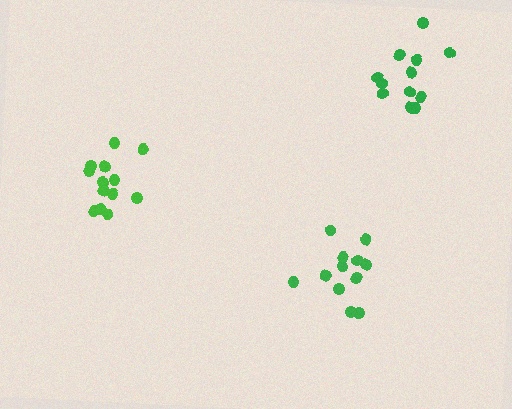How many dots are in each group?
Group 1: 13 dots, Group 2: 12 dots, Group 3: 12 dots (37 total).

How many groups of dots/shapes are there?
There are 3 groups.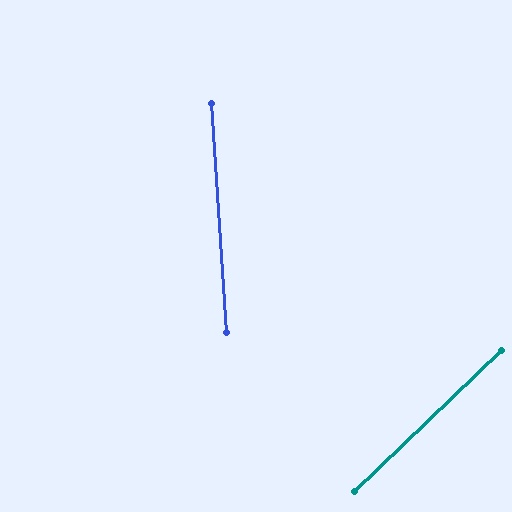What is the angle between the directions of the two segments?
Approximately 50 degrees.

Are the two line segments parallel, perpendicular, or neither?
Neither parallel nor perpendicular — they differ by about 50°.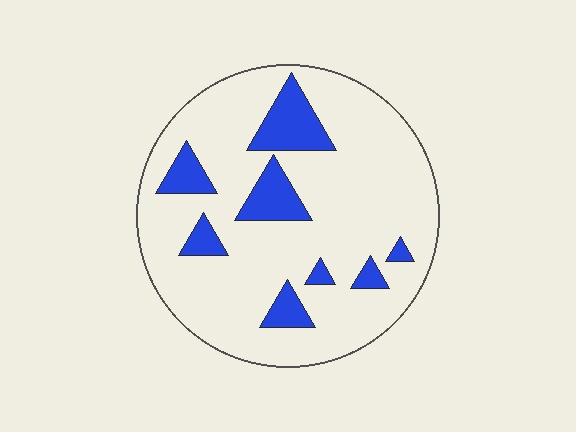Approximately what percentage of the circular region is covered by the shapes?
Approximately 15%.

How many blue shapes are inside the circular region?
8.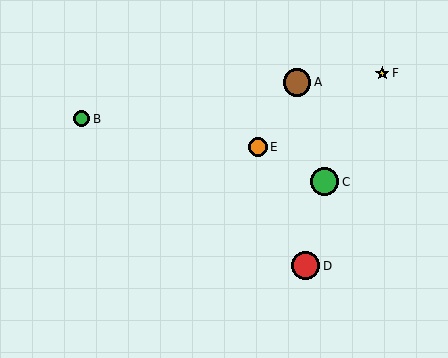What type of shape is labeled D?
Shape D is a red circle.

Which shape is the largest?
The green circle (labeled C) is the largest.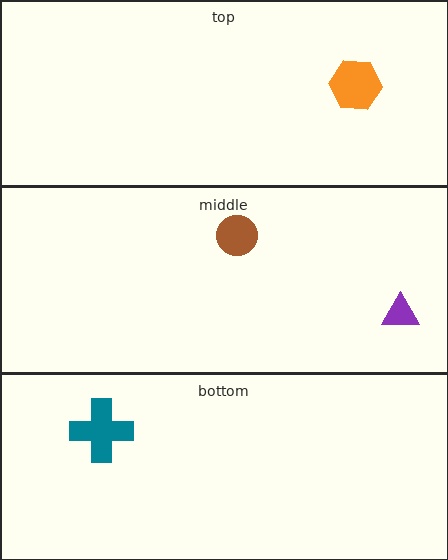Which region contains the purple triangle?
The middle region.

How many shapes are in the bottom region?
1.